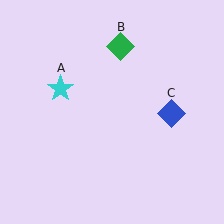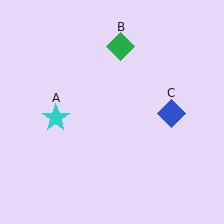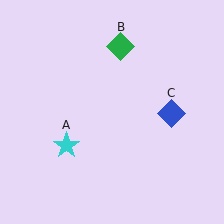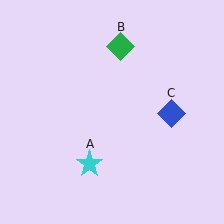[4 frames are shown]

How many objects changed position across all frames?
1 object changed position: cyan star (object A).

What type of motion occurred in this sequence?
The cyan star (object A) rotated counterclockwise around the center of the scene.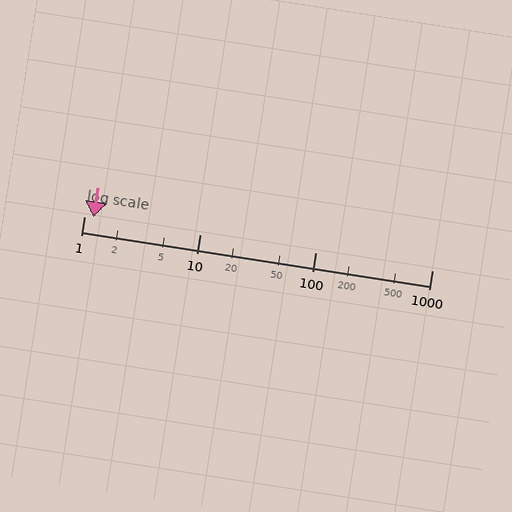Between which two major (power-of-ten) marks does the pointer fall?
The pointer is between 1 and 10.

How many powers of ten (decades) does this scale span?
The scale spans 3 decades, from 1 to 1000.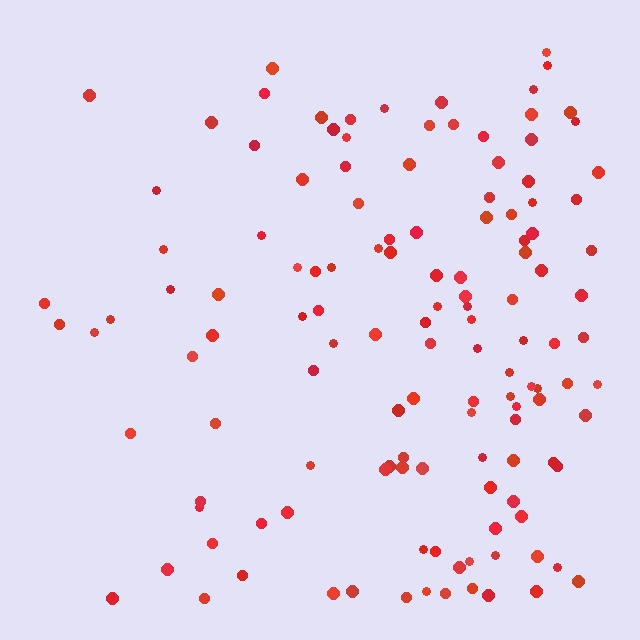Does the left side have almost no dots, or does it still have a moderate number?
Still a moderate number, just noticeably fewer than the right.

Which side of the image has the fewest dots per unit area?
The left.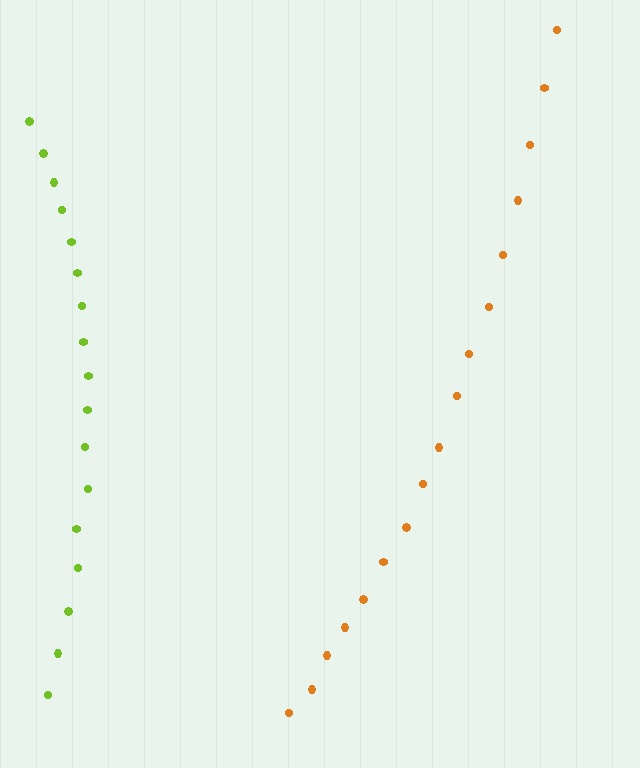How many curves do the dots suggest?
There are 2 distinct paths.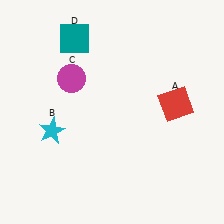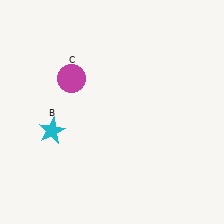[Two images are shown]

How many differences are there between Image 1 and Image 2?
There are 2 differences between the two images.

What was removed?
The teal square (D), the red square (A) were removed in Image 2.